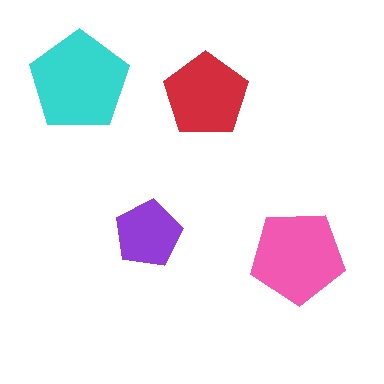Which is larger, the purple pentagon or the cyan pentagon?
The cyan one.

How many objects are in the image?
There are 4 objects in the image.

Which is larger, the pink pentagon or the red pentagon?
The pink one.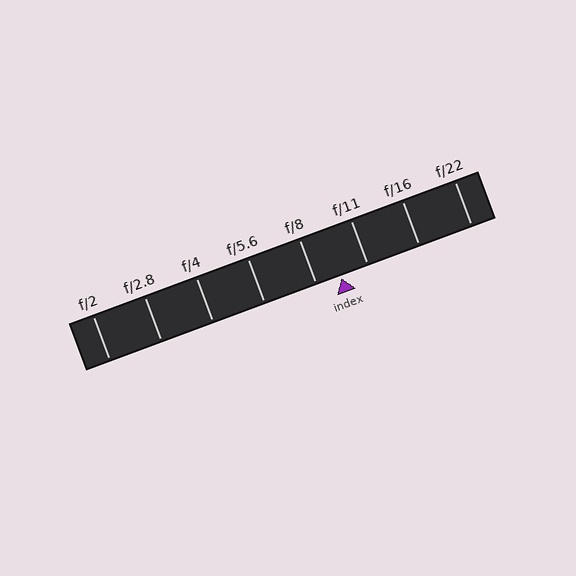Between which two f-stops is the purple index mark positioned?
The index mark is between f/8 and f/11.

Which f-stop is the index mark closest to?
The index mark is closest to f/8.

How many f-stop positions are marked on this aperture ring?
There are 8 f-stop positions marked.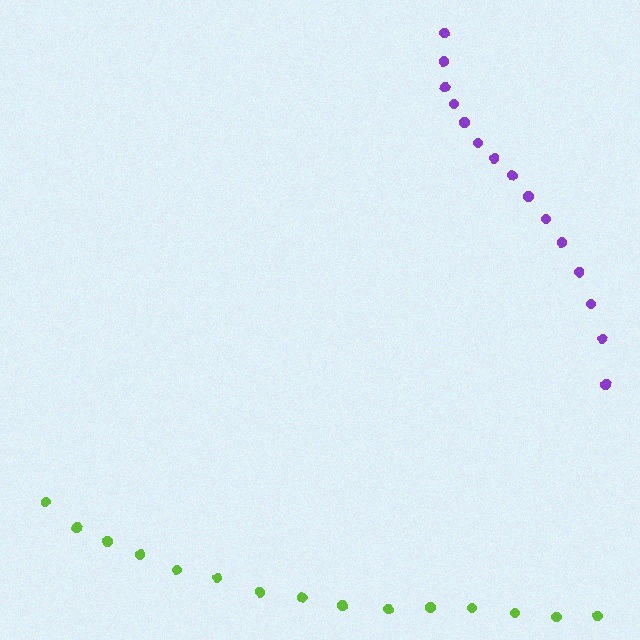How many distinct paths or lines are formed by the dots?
There are 2 distinct paths.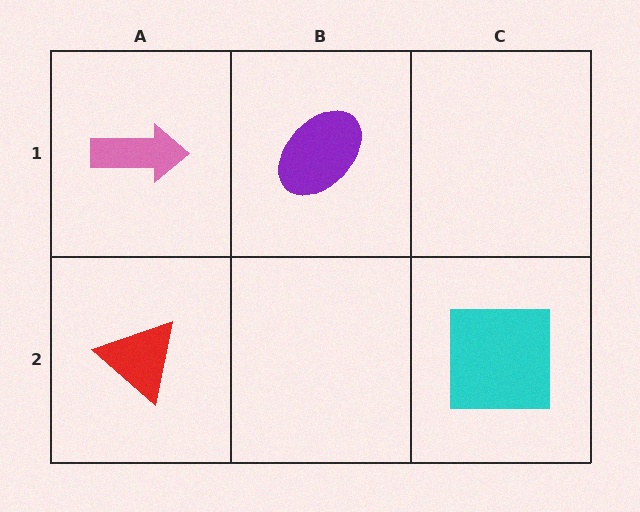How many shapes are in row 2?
2 shapes.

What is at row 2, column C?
A cyan square.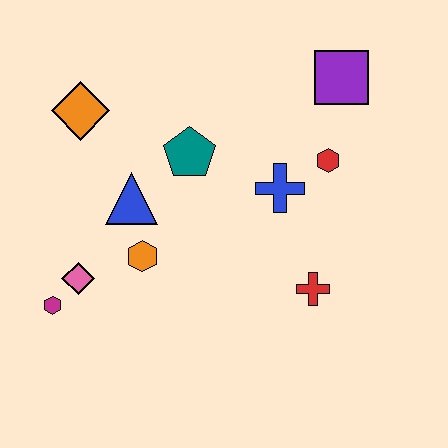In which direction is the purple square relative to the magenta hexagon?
The purple square is to the right of the magenta hexagon.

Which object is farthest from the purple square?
The magenta hexagon is farthest from the purple square.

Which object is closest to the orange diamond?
The blue triangle is closest to the orange diamond.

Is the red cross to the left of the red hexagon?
Yes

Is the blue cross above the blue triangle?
Yes